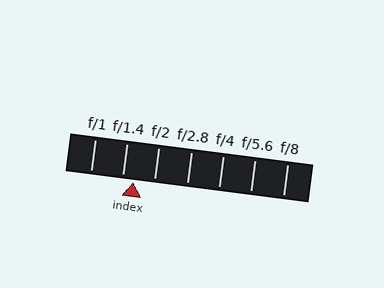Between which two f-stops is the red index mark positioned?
The index mark is between f/1.4 and f/2.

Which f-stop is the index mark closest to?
The index mark is closest to f/1.4.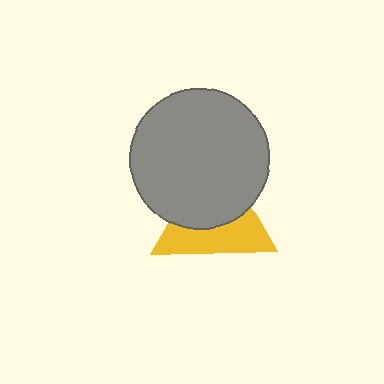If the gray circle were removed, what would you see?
You would see the complete yellow triangle.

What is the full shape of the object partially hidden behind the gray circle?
The partially hidden object is a yellow triangle.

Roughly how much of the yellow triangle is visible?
About half of it is visible (roughly 46%).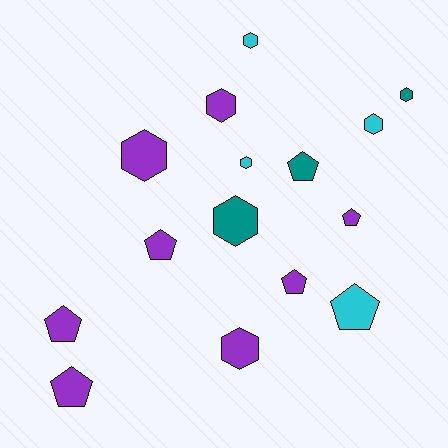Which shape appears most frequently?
Hexagon, with 8 objects.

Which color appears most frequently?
Purple, with 8 objects.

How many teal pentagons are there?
There is 1 teal pentagon.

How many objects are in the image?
There are 15 objects.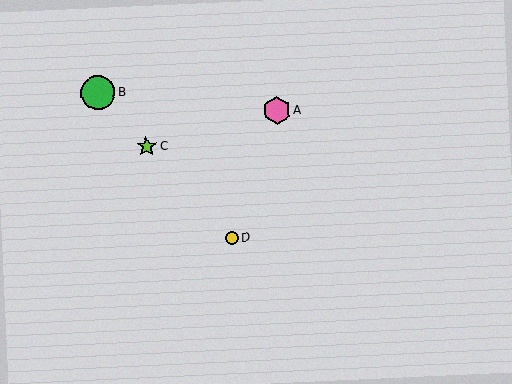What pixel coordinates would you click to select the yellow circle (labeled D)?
Click at (232, 238) to select the yellow circle D.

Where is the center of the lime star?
The center of the lime star is at (147, 147).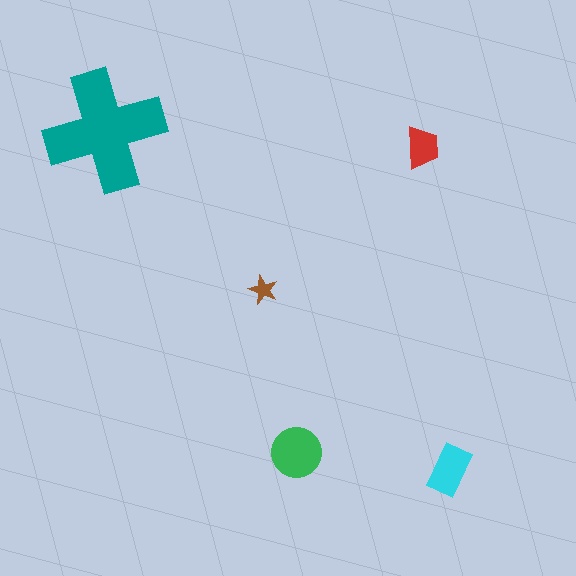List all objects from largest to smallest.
The teal cross, the green circle, the cyan rectangle, the red trapezoid, the brown star.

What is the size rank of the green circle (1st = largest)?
2nd.